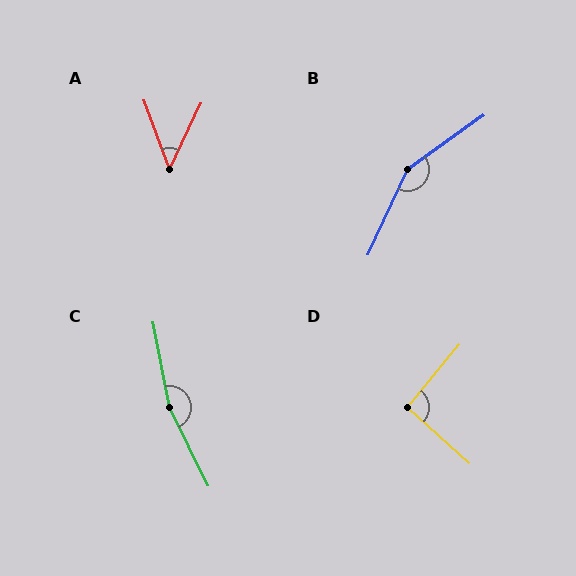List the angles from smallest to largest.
A (45°), D (93°), B (150°), C (165°).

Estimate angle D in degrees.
Approximately 93 degrees.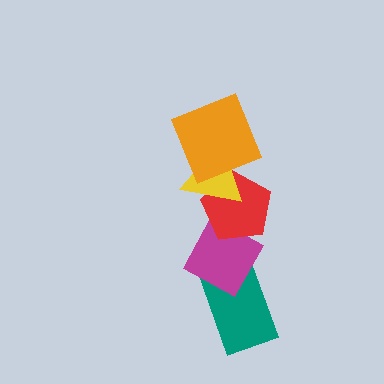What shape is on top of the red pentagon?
The yellow triangle is on top of the red pentagon.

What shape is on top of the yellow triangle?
The orange square is on top of the yellow triangle.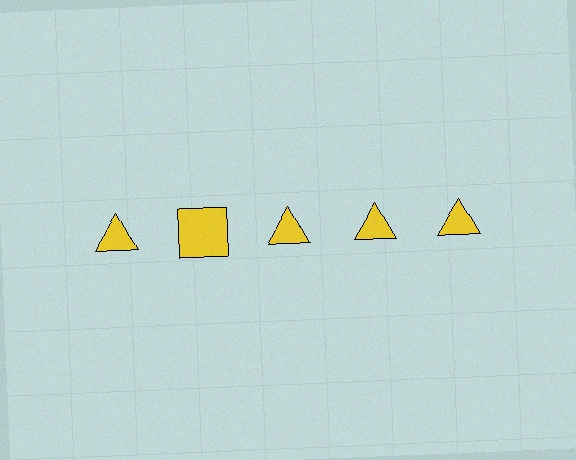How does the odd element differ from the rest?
It has a different shape: square instead of triangle.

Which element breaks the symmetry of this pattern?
The yellow square in the top row, second from left column breaks the symmetry. All other shapes are yellow triangles.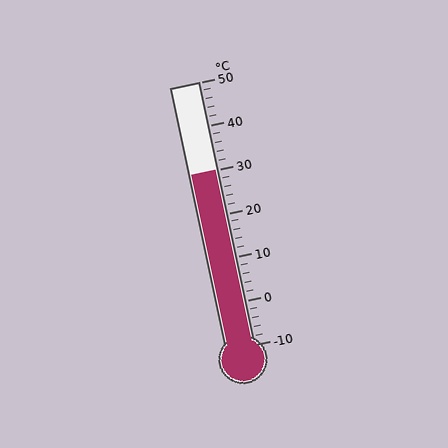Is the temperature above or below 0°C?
The temperature is above 0°C.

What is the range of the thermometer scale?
The thermometer scale ranges from -10°C to 50°C.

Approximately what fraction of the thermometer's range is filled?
The thermometer is filled to approximately 65% of its range.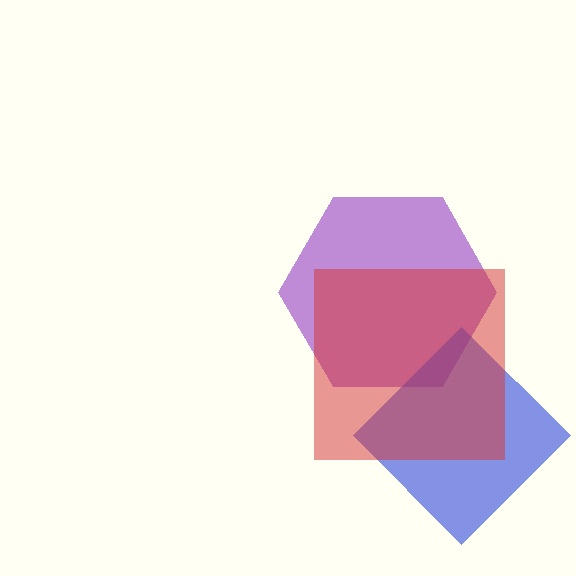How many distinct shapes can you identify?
There are 3 distinct shapes: a purple hexagon, a blue diamond, a red square.